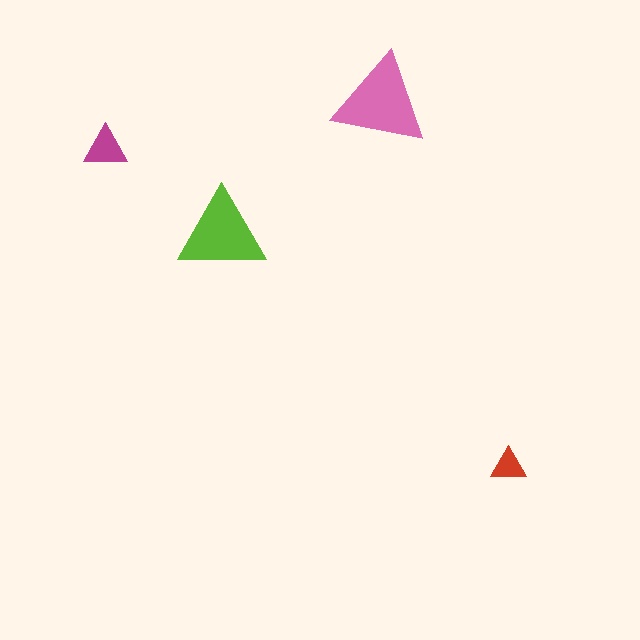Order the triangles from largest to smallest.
the pink one, the lime one, the magenta one, the red one.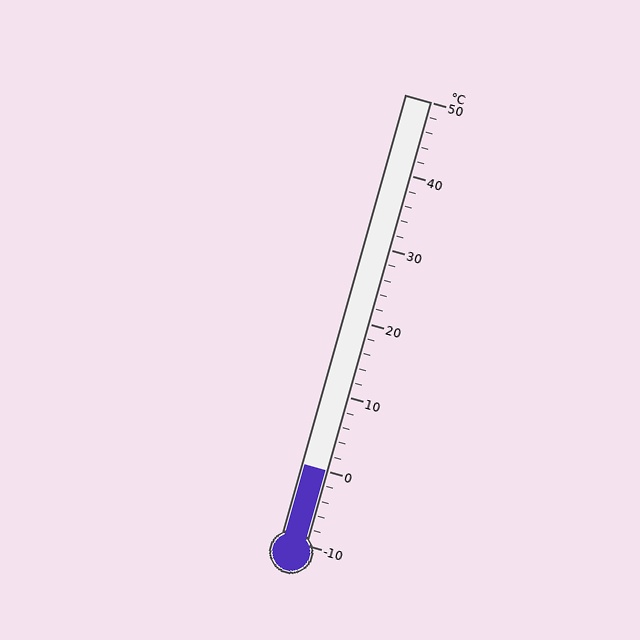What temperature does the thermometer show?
The thermometer shows approximately 0°C.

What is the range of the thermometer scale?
The thermometer scale ranges from -10°C to 50°C.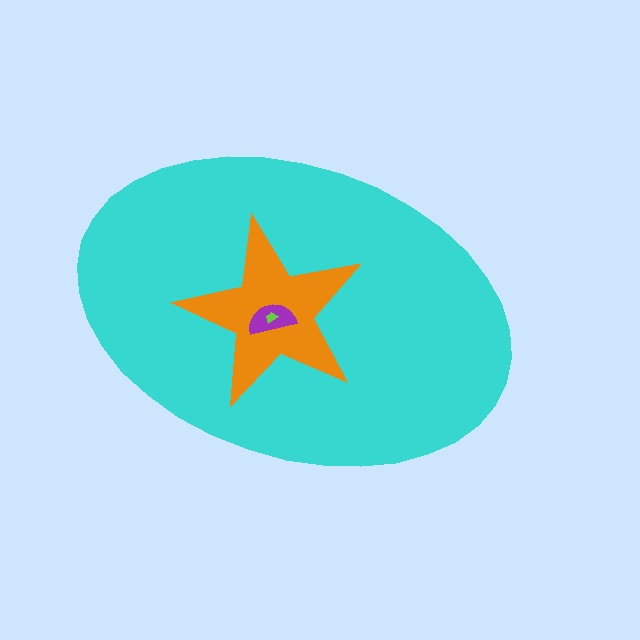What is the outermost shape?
The cyan ellipse.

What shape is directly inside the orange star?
The purple semicircle.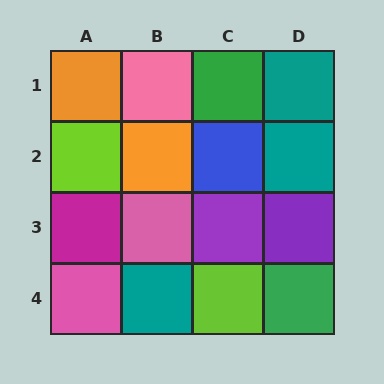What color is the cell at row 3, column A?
Magenta.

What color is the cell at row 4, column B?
Teal.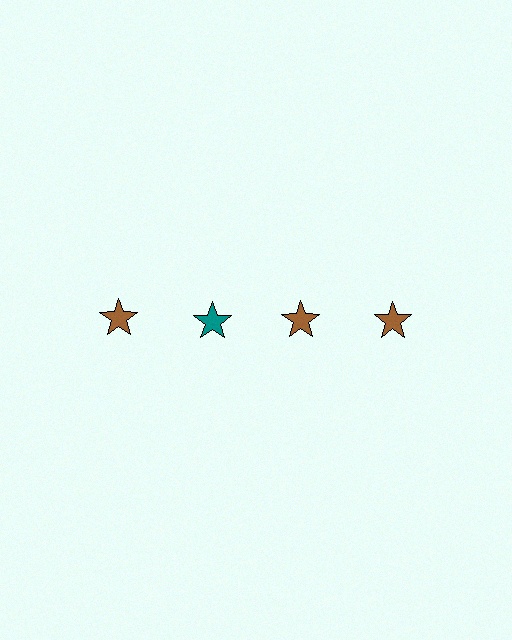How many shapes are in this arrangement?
There are 4 shapes arranged in a grid pattern.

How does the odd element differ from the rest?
It has a different color: teal instead of brown.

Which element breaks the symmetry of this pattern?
The teal star in the top row, second from left column breaks the symmetry. All other shapes are brown stars.